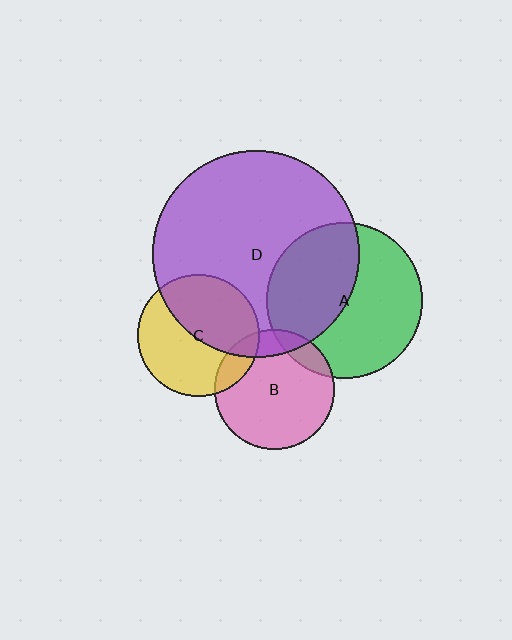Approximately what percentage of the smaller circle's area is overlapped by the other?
Approximately 45%.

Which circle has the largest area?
Circle D (purple).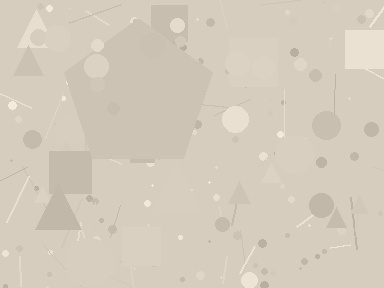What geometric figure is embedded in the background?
A pentagon is embedded in the background.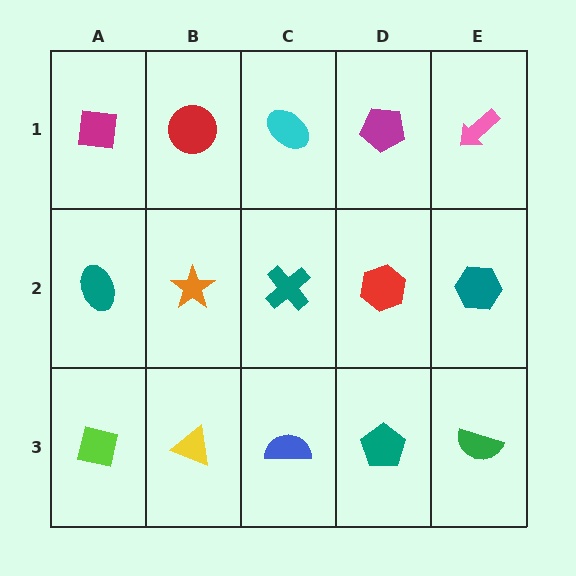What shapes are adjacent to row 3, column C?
A teal cross (row 2, column C), a yellow triangle (row 3, column B), a teal pentagon (row 3, column D).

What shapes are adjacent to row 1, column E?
A teal hexagon (row 2, column E), a magenta pentagon (row 1, column D).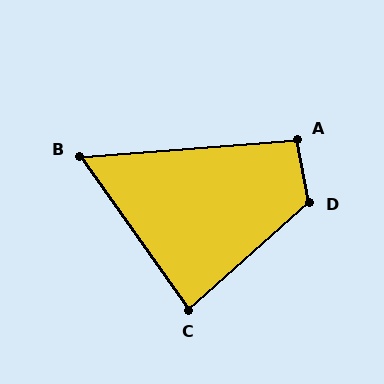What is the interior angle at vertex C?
Approximately 84 degrees (acute).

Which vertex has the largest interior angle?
D, at approximately 121 degrees.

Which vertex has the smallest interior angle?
B, at approximately 59 degrees.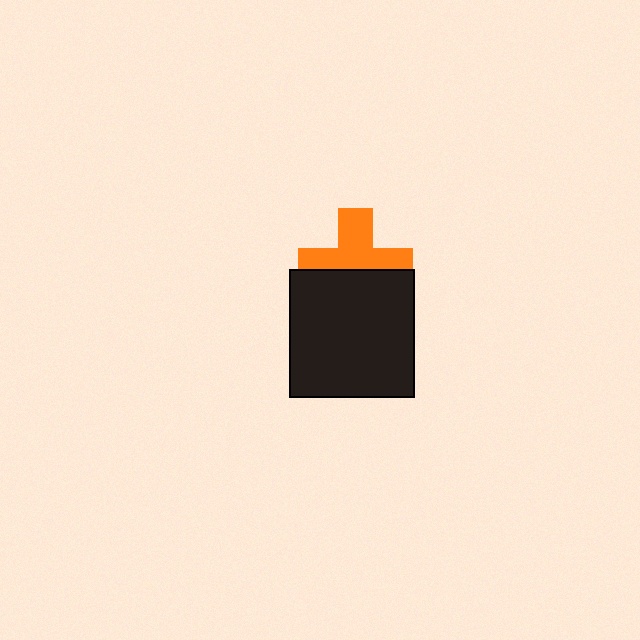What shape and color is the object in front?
The object in front is a black rectangle.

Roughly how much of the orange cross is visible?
About half of it is visible (roughly 57%).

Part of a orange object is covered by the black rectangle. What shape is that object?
It is a cross.